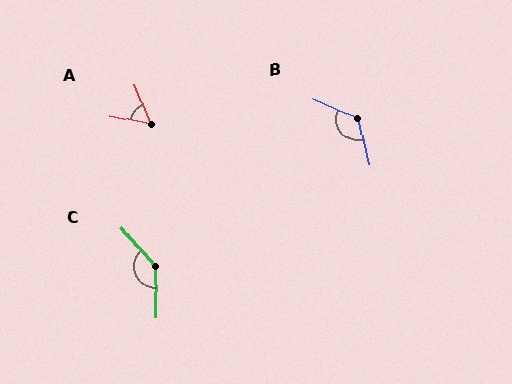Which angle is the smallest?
A, at approximately 57 degrees.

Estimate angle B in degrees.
Approximately 127 degrees.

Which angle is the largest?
C, at approximately 139 degrees.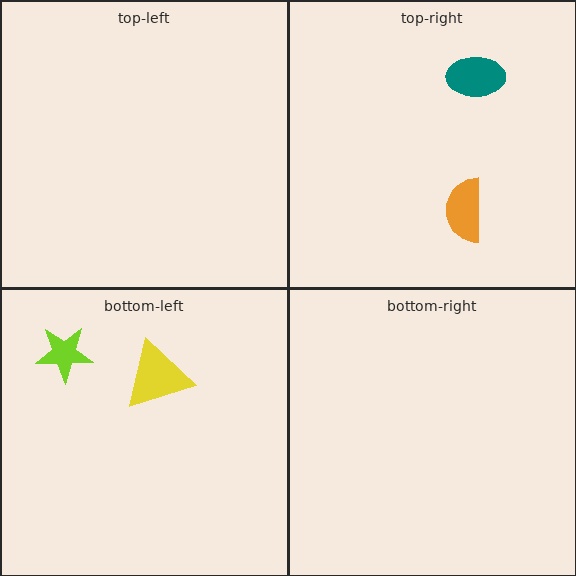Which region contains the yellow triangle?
The bottom-left region.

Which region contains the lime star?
The bottom-left region.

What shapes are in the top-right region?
The orange semicircle, the teal ellipse.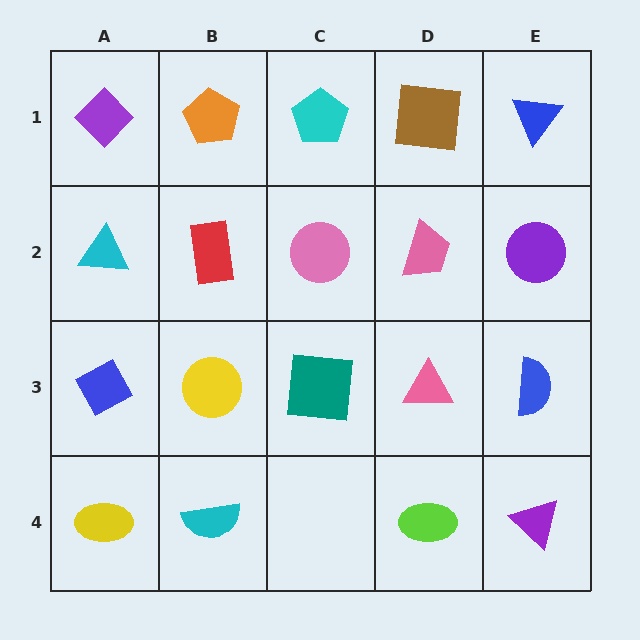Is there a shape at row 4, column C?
No, that cell is empty.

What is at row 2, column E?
A purple circle.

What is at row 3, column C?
A teal square.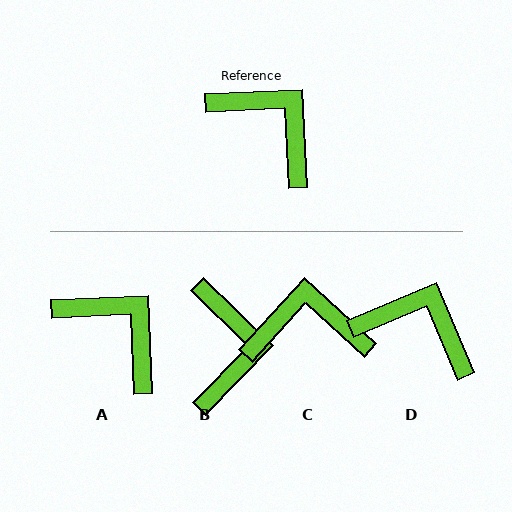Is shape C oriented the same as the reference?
No, it is off by about 45 degrees.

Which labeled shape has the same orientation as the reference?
A.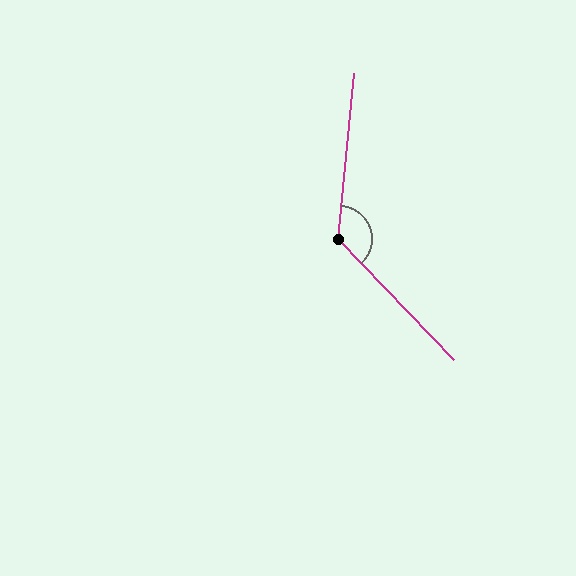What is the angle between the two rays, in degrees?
Approximately 131 degrees.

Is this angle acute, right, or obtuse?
It is obtuse.